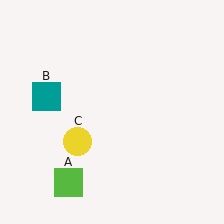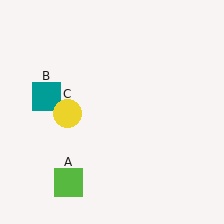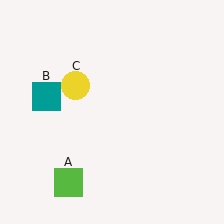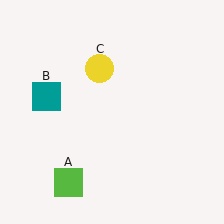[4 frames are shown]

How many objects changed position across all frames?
1 object changed position: yellow circle (object C).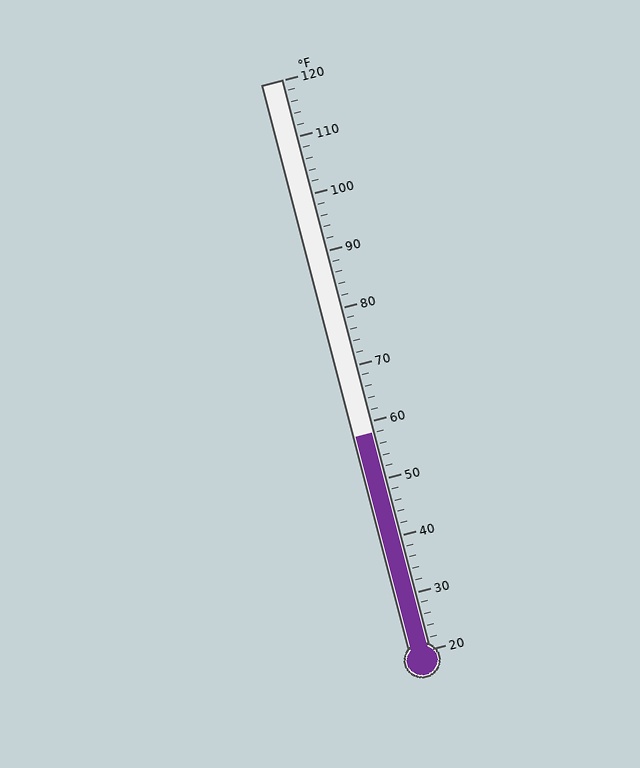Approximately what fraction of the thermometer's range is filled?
The thermometer is filled to approximately 40% of its range.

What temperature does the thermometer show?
The thermometer shows approximately 58°F.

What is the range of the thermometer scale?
The thermometer scale ranges from 20°F to 120°F.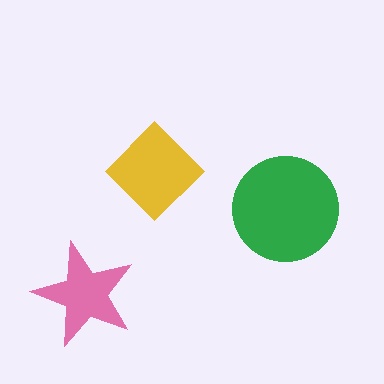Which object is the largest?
The green circle.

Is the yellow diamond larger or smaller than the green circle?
Smaller.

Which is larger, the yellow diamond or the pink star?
The yellow diamond.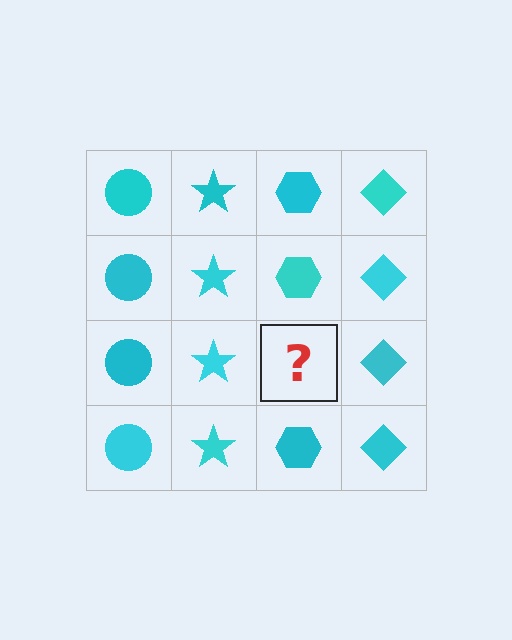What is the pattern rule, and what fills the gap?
The rule is that each column has a consistent shape. The gap should be filled with a cyan hexagon.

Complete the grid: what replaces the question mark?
The question mark should be replaced with a cyan hexagon.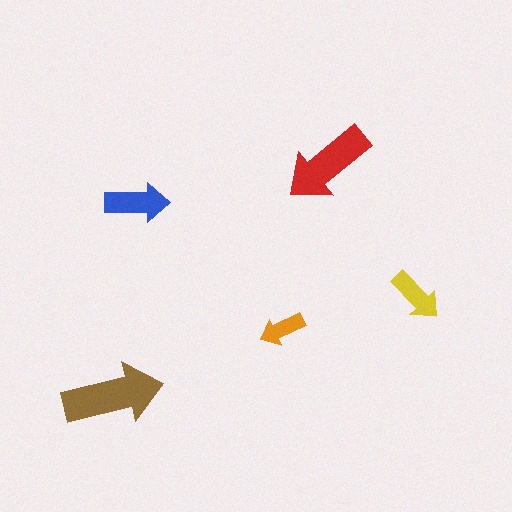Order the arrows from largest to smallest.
the brown one, the red one, the blue one, the yellow one, the orange one.